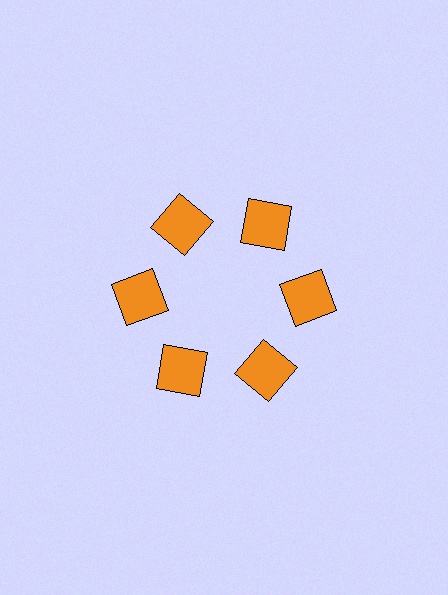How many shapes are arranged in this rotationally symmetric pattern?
There are 6 shapes, arranged in 6 groups of 1.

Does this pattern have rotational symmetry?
Yes, this pattern has 6-fold rotational symmetry. It looks the same after rotating 60 degrees around the center.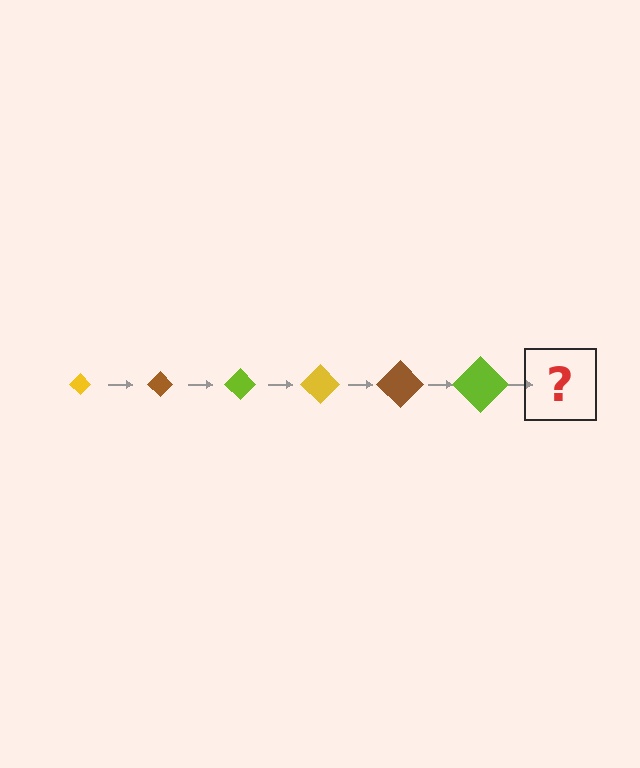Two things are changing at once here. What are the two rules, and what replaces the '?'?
The two rules are that the diamond grows larger each step and the color cycles through yellow, brown, and lime. The '?' should be a yellow diamond, larger than the previous one.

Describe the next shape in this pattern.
It should be a yellow diamond, larger than the previous one.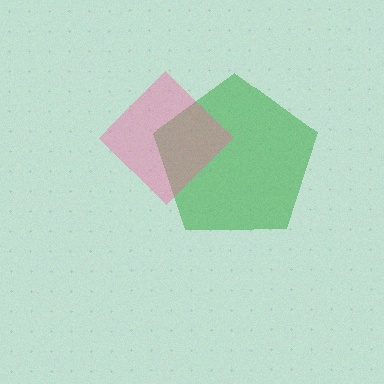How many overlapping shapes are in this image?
There are 2 overlapping shapes in the image.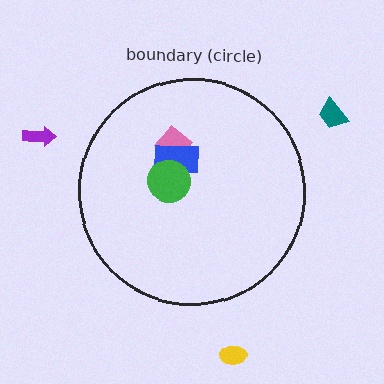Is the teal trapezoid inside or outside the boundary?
Outside.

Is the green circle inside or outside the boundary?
Inside.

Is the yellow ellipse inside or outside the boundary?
Outside.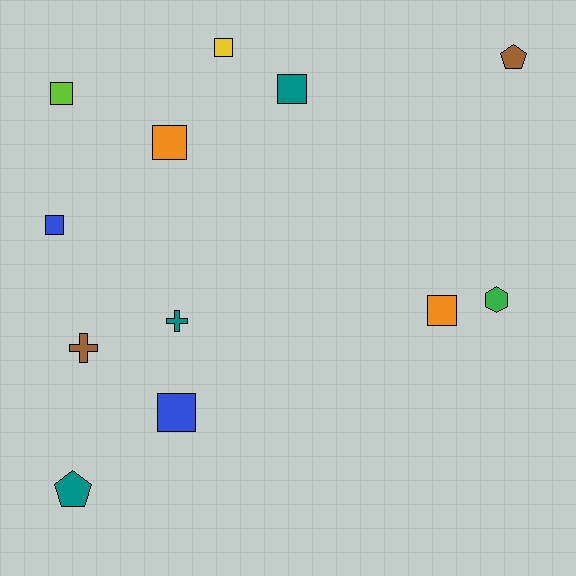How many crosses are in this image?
There are 2 crosses.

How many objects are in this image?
There are 12 objects.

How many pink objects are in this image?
There are no pink objects.